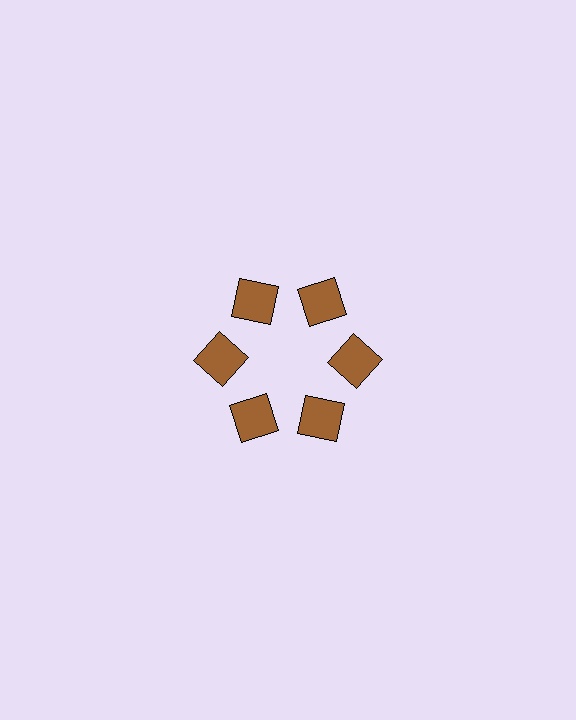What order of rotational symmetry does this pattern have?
This pattern has 6-fold rotational symmetry.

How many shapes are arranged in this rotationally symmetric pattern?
There are 6 shapes, arranged in 6 groups of 1.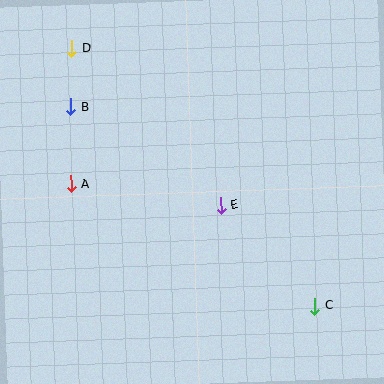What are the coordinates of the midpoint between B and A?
The midpoint between B and A is at (71, 145).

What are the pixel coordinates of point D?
Point D is at (72, 48).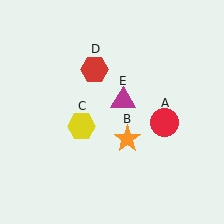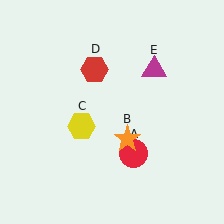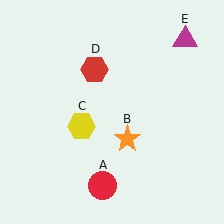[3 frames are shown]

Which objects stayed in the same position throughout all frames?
Orange star (object B) and yellow hexagon (object C) and red hexagon (object D) remained stationary.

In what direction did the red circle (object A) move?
The red circle (object A) moved down and to the left.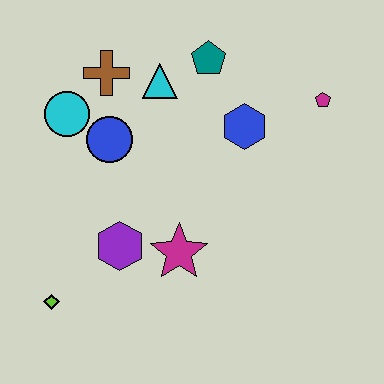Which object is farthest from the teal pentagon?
The lime diamond is farthest from the teal pentagon.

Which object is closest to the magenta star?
The purple hexagon is closest to the magenta star.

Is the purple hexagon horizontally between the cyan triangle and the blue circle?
Yes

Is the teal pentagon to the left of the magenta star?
No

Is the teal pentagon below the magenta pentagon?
No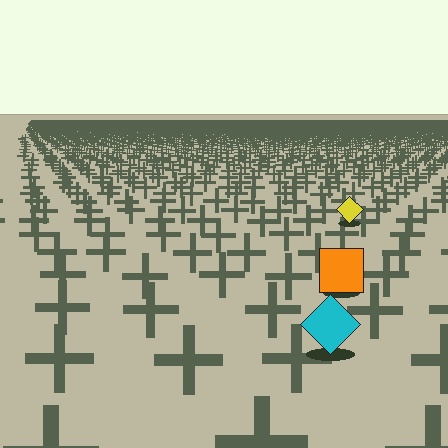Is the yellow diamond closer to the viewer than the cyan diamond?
No. The cyan diamond is closer — you can tell from the texture gradient: the ground texture is coarser near it.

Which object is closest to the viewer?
The cyan diamond is closest. The texture marks near it are larger and more spread out.